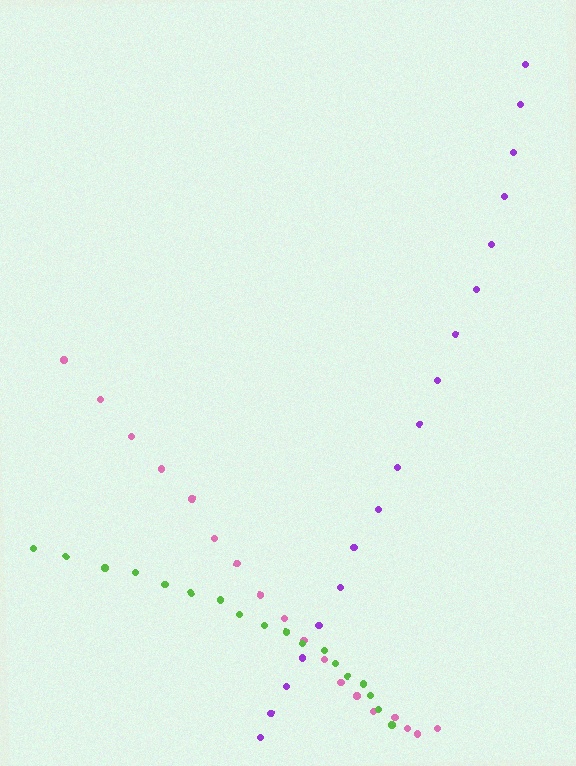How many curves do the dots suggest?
There are 3 distinct paths.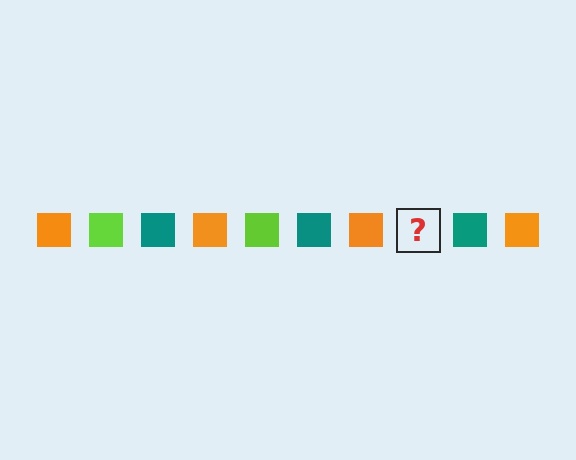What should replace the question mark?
The question mark should be replaced with a lime square.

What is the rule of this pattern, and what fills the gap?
The rule is that the pattern cycles through orange, lime, teal squares. The gap should be filled with a lime square.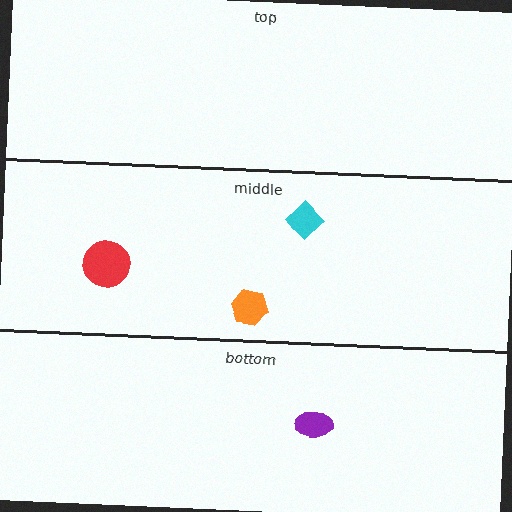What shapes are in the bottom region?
The purple ellipse.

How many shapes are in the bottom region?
1.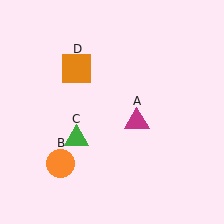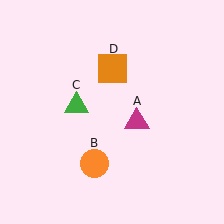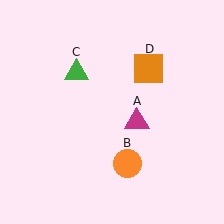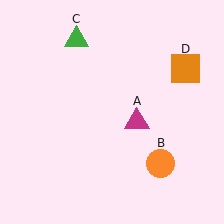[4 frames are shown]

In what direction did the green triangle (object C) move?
The green triangle (object C) moved up.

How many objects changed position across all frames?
3 objects changed position: orange circle (object B), green triangle (object C), orange square (object D).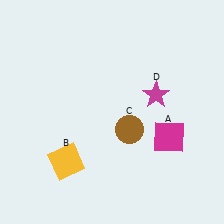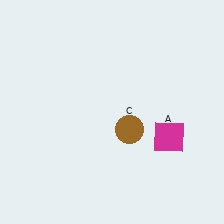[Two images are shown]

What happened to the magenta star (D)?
The magenta star (D) was removed in Image 2. It was in the top-right area of Image 1.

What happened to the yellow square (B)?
The yellow square (B) was removed in Image 2. It was in the bottom-left area of Image 1.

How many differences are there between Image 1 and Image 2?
There are 2 differences between the two images.